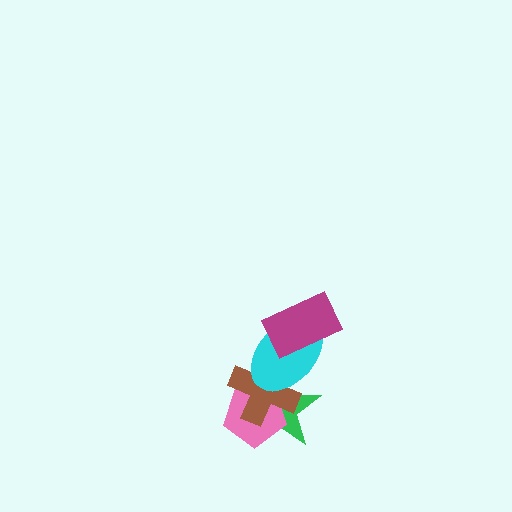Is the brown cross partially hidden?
Yes, it is partially covered by another shape.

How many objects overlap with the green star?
3 objects overlap with the green star.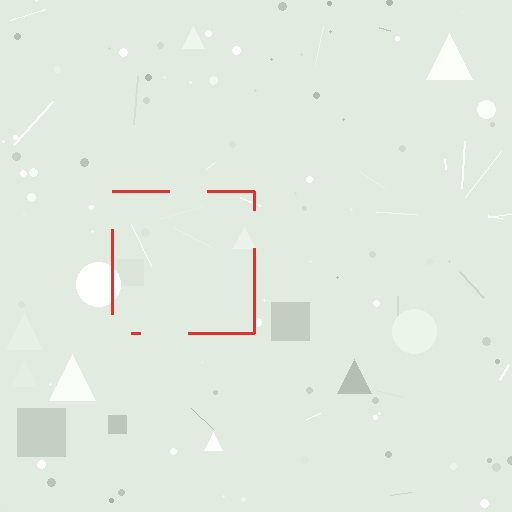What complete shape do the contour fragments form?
The contour fragments form a square.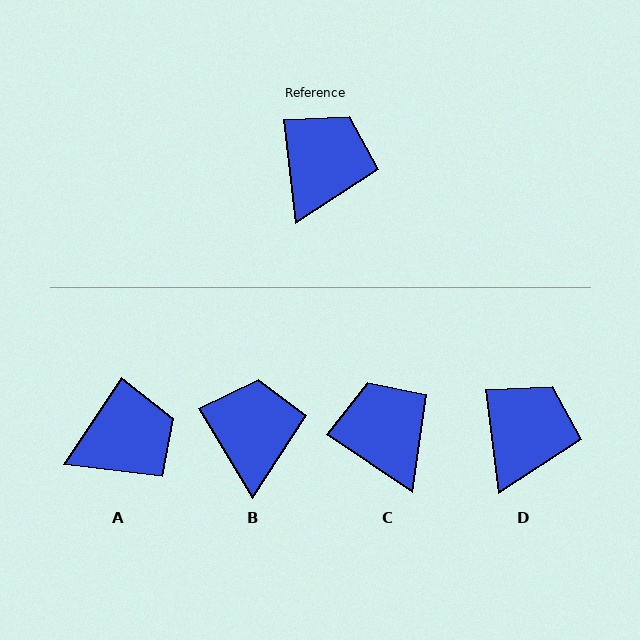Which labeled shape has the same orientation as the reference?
D.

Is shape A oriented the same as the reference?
No, it is off by about 40 degrees.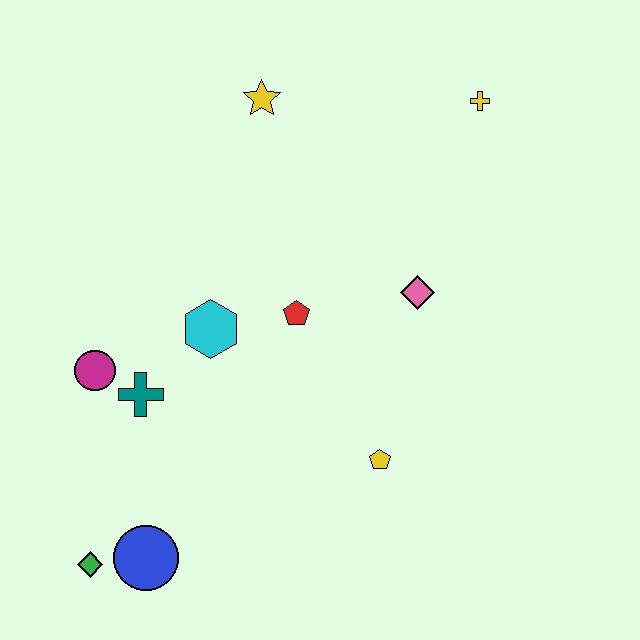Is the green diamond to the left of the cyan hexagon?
Yes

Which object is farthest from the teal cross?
The yellow cross is farthest from the teal cross.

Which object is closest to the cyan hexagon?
The red pentagon is closest to the cyan hexagon.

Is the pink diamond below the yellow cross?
Yes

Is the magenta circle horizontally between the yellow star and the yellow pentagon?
No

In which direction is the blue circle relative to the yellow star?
The blue circle is below the yellow star.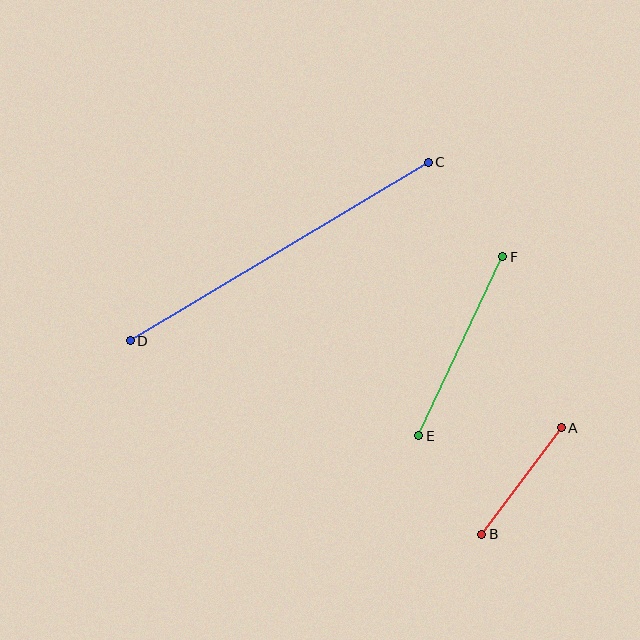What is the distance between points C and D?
The distance is approximately 347 pixels.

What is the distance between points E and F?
The distance is approximately 198 pixels.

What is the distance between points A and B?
The distance is approximately 133 pixels.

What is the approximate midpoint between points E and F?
The midpoint is at approximately (461, 346) pixels.